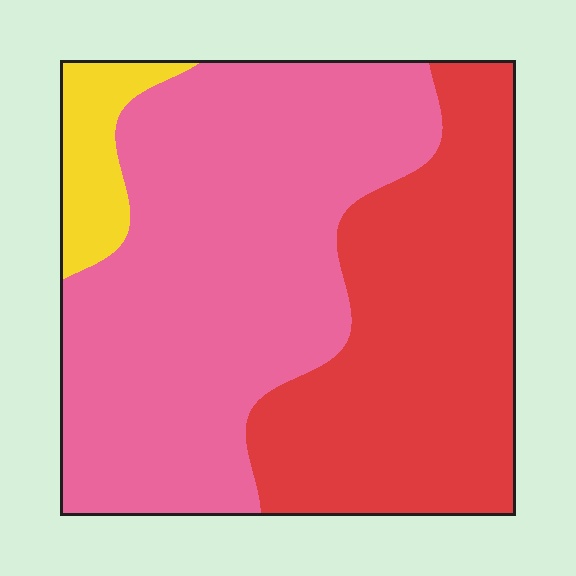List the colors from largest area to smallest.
From largest to smallest: pink, red, yellow.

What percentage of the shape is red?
Red takes up about three eighths (3/8) of the shape.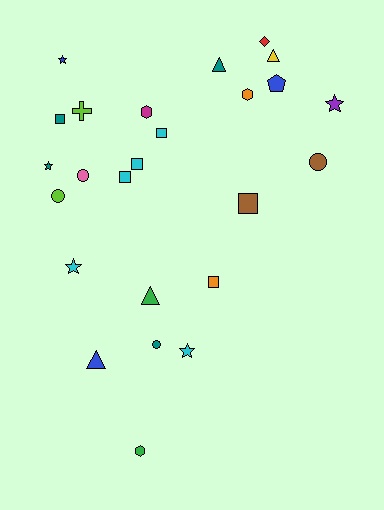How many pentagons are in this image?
There is 1 pentagon.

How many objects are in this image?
There are 25 objects.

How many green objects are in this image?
There are 2 green objects.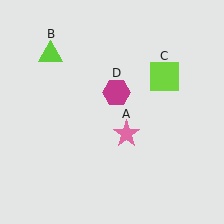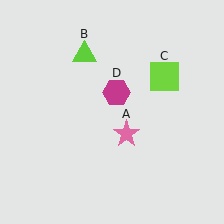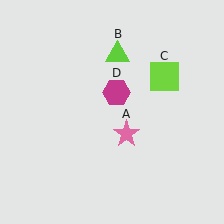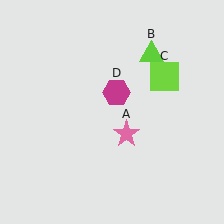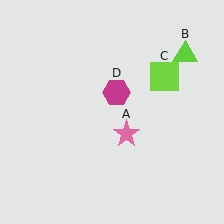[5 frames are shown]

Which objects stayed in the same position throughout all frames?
Pink star (object A) and lime square (object C) and magenta hexagon (object D) remained stationary.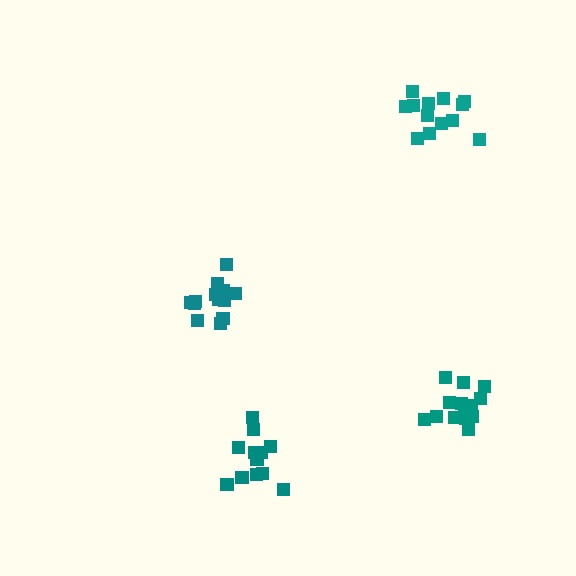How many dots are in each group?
Group 1: 13 dots, Group 2: 15 dots, Group 3: 12 dots, Group 4: 13 dots (53 total).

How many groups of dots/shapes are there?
There are 4 groups.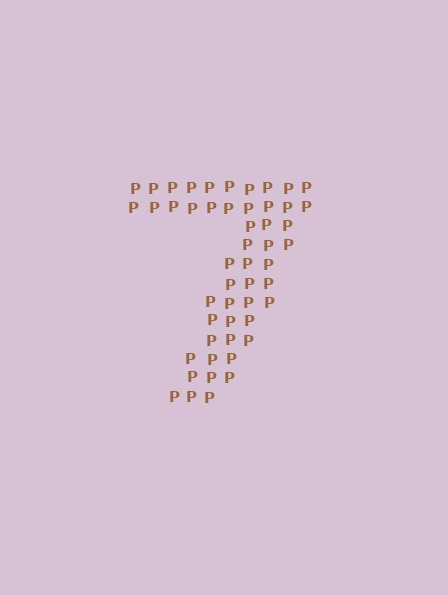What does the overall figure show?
The overall figure shows the digit 7.